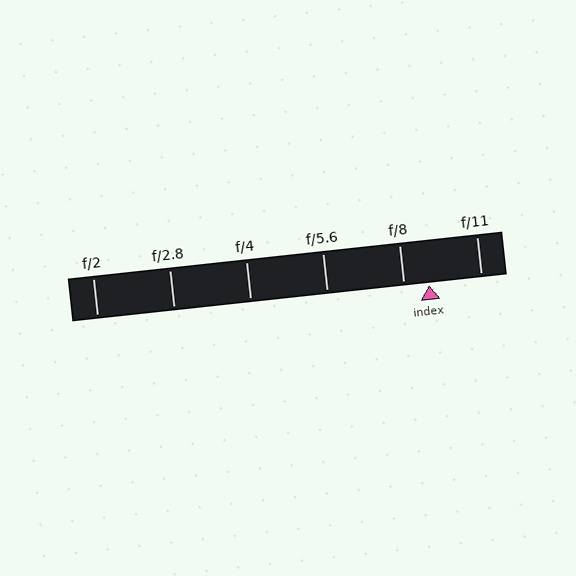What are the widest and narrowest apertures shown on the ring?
The widest aperture shown is f/2 and the narrowest is f/11.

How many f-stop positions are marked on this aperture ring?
There are 6 f-stop positions marked.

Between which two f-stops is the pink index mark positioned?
The index mark is between f/8 and f/11.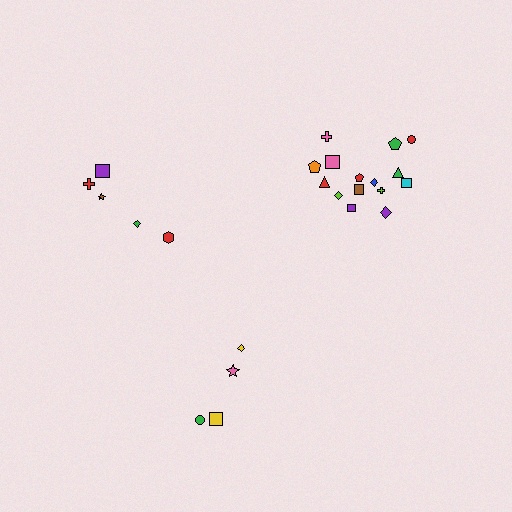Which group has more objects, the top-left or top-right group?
The top-right group.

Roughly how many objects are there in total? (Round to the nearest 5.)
Roughly 25 objects in total.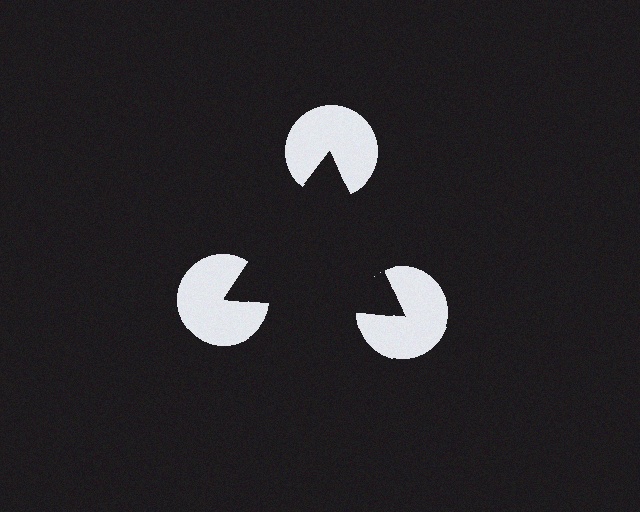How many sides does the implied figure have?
3 sides.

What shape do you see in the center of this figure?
An illusory triangle — its edges are inferred from the aligned wedge cuts in the pac-man discs, not physically drawn.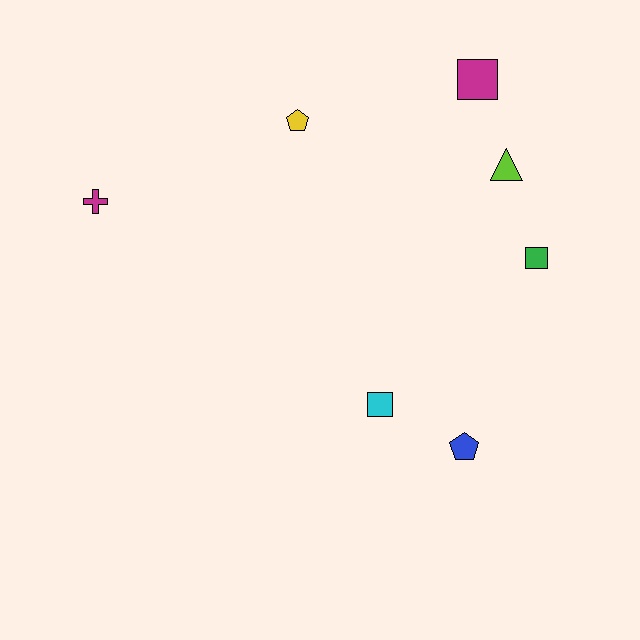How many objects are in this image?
There are 7 objects.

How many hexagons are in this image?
There are no hexagons.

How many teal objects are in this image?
There are no teal objects.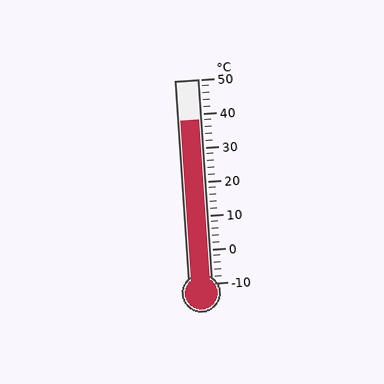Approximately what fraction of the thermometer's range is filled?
The thermometer is filled to approximately 80% of its range.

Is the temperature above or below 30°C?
The temperature is above 30°C.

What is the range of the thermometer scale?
The thermometer scale ranges from -10°C to 50°C.